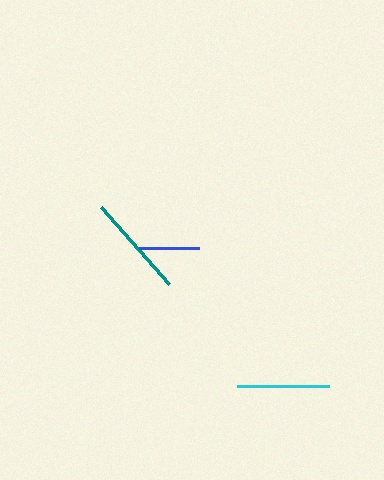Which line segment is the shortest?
The blue line is the shortest at approximately 60 pixels.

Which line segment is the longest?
The teal line is the longest at approximately 102 pixels.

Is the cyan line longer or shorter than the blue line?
The cyan line is longer than the blue line.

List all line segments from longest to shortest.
From longest to shortest: teal, cyan, blue.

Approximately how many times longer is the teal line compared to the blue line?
The teal line is approximately 1.7 times the length of the blue line.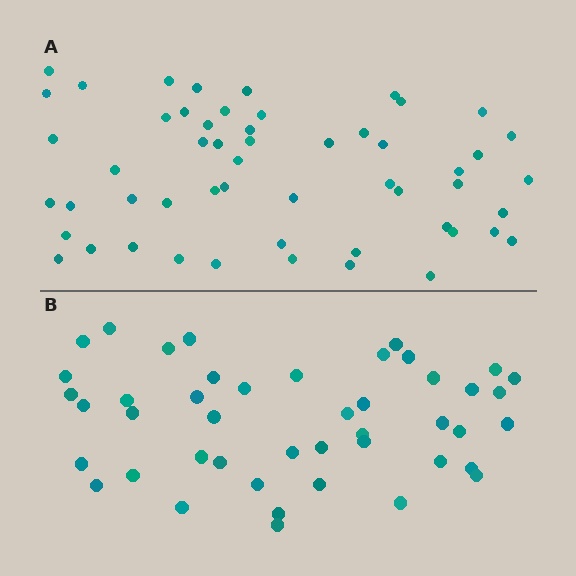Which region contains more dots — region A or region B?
Region A (the top region) has more dots.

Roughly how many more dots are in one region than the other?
Region A has roughly 8 or so more dots than region B.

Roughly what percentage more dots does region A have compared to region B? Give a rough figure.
About 20% more.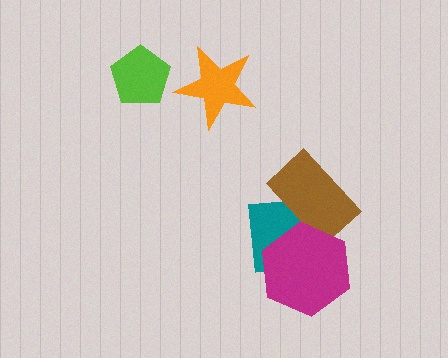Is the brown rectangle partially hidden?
Yes, it is partially covered by another shape.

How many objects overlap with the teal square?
2 objects overlap with the teal square.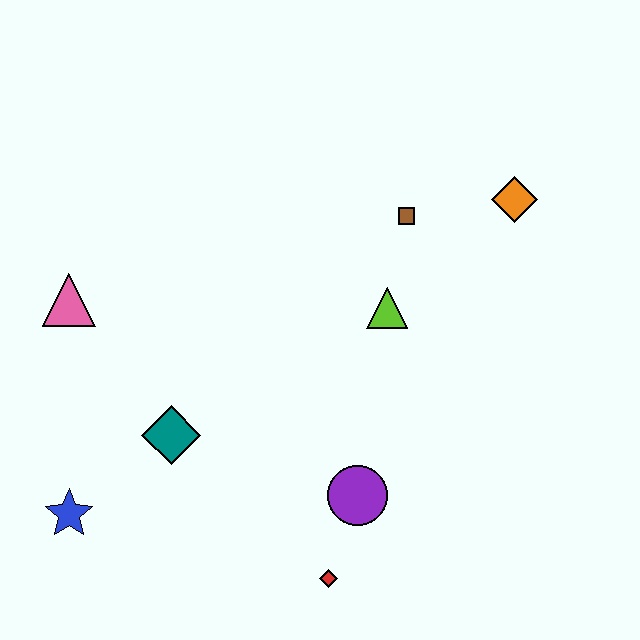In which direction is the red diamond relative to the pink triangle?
The red diamond is below the pink triangle.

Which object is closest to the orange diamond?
The brown square is closest to the orange diamond.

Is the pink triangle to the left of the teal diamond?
Yes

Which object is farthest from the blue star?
The orange diamond is farthest from the blue star.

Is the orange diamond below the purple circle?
No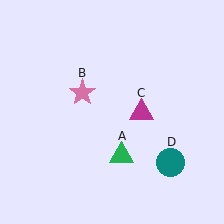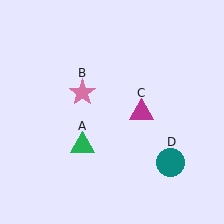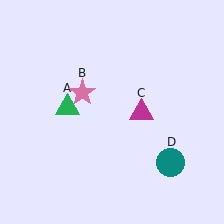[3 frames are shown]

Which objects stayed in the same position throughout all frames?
Pink star (object B) and magenta triangle (object C) and teal circle (object D) remained stationary.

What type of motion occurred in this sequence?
The green triangle (object A) rotated clockwise around the center of the scene.